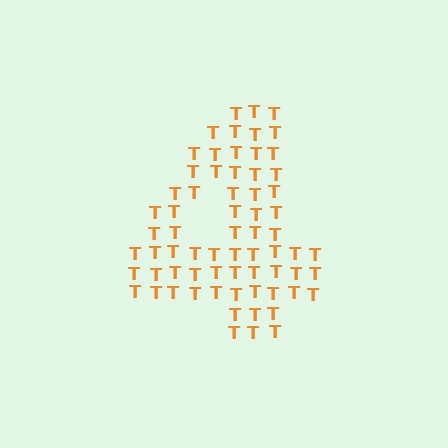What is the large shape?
The large shape is the digit 4.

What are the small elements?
The small elements are letter T's.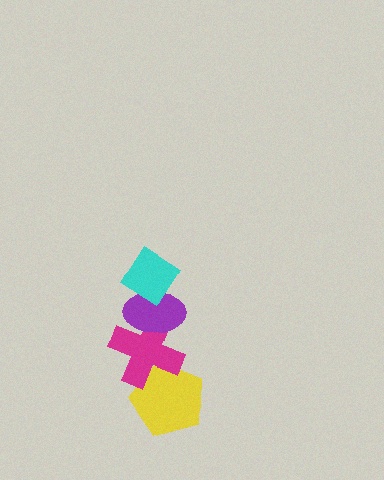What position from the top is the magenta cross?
The magenta cross is 3rd from the top.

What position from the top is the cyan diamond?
The cyan diamond is 1st from the top.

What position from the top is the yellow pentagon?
The yellow pentagon is 4th from the top.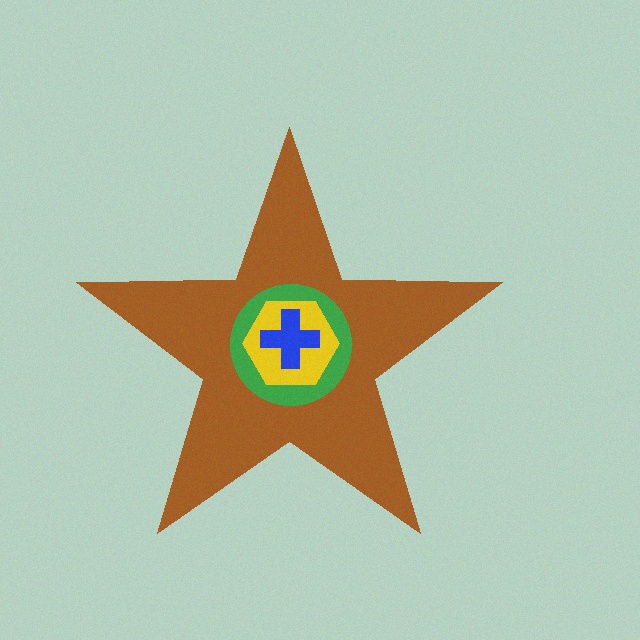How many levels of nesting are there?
4.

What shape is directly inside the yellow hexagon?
The blue cross.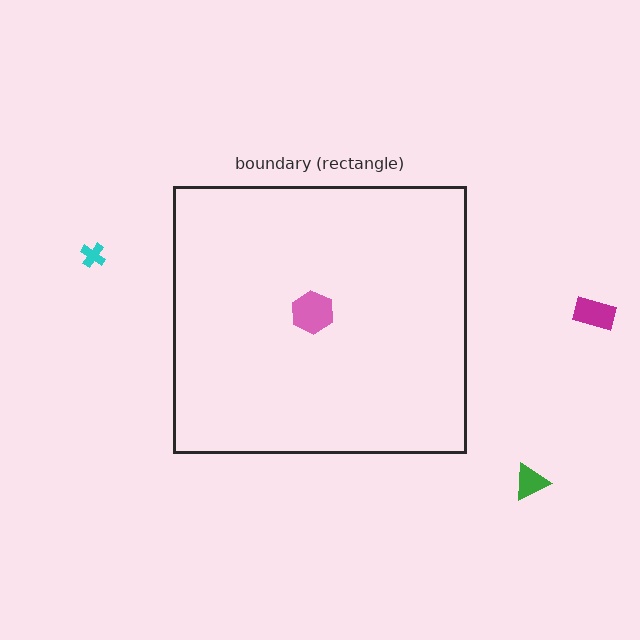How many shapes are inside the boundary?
1 inside, 3 outside.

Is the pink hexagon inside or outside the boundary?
Inside.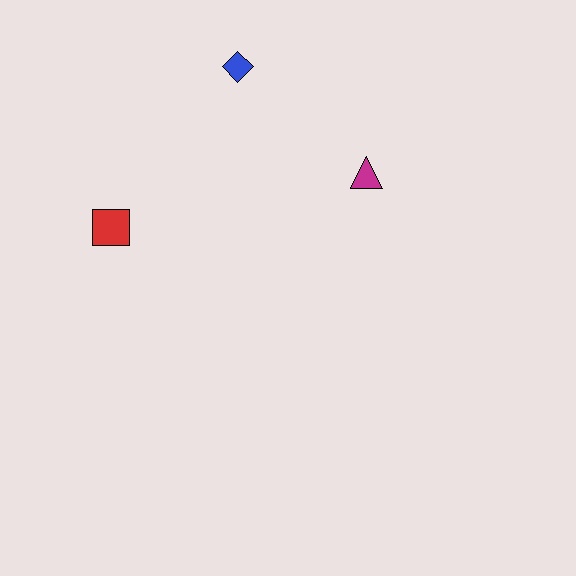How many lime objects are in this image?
There are no lime objects.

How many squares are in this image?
There is 1 square.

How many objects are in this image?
There are 3 objects.